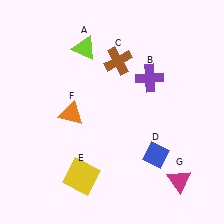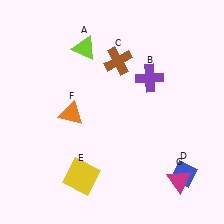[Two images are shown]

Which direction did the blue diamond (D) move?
The blue diamond (D) moved right.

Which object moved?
The blue diamond (D) moved right.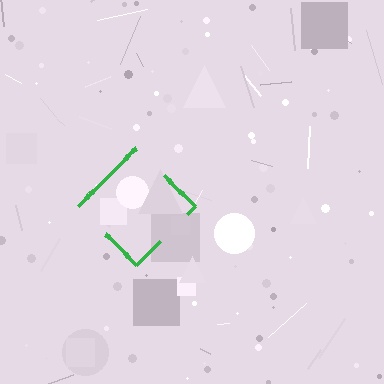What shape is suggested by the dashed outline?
The dashed outline suggests a diamond.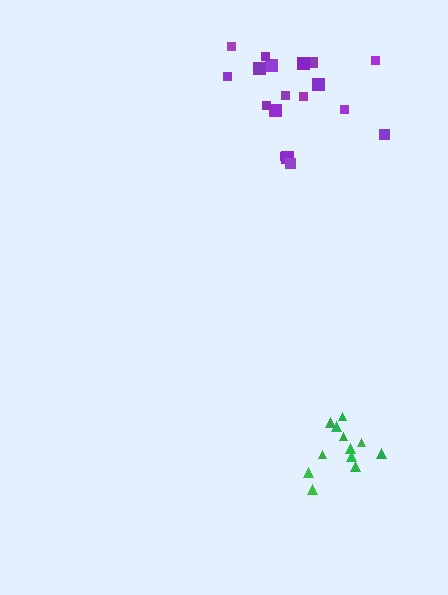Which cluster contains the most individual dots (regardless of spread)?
Purple (18).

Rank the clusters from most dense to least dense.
green, purple.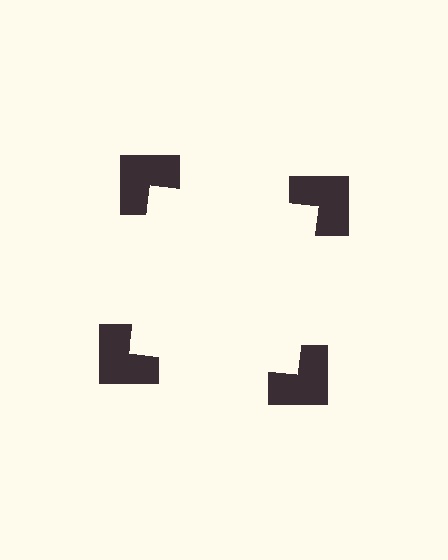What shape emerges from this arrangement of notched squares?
An illusory square — its edges are inferred from the aligned wedge cuts in the notched squares, not physically drawn.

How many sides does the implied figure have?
4 sides.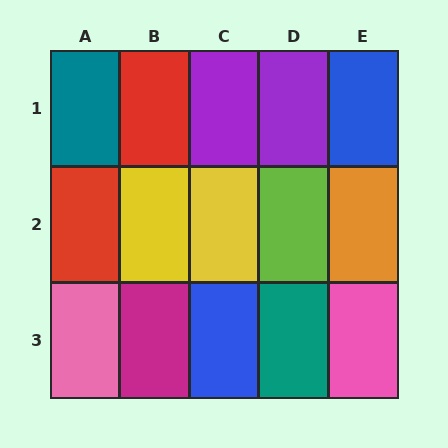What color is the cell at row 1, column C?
Purple.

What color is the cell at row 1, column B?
Red.